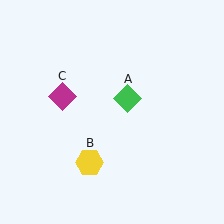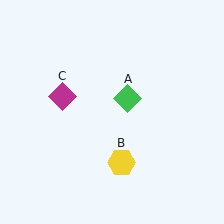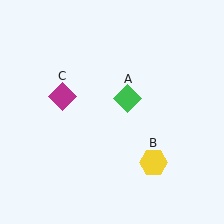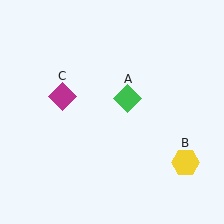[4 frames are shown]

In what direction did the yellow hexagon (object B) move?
The yellow hexagon (object B) moved right.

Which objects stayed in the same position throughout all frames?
Green diamond (object A) and magenta diamond (object C) remained stationary.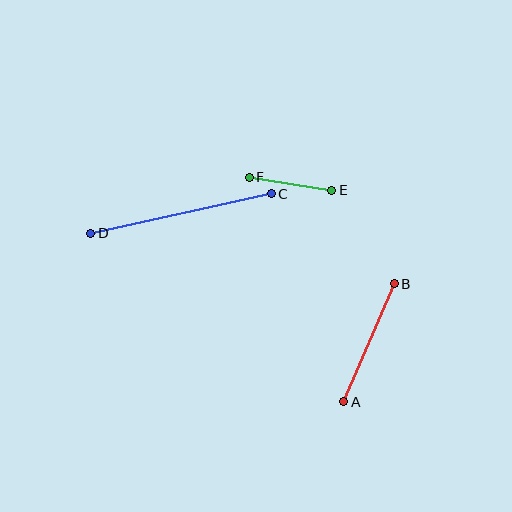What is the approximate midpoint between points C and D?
The midpoint is at approximately (181, 214) pixels.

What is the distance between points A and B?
The distance is approximately 129 pixels.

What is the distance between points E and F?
The distance is approximately 83 pixels.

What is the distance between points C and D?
The distance is approximately 185 pixels.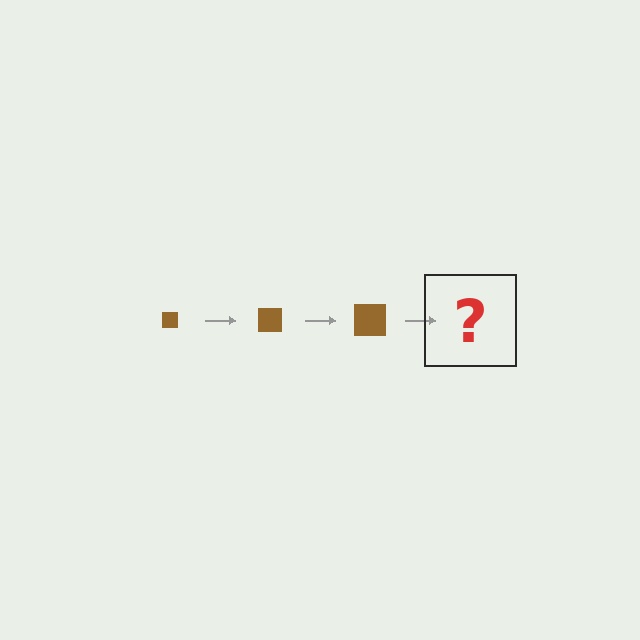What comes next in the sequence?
The next element should be a brown square, larger than the previous one.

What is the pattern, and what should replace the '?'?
The pattern is that the square gets progressively larger each step. The '?' should be a brown square, larger than the previous one.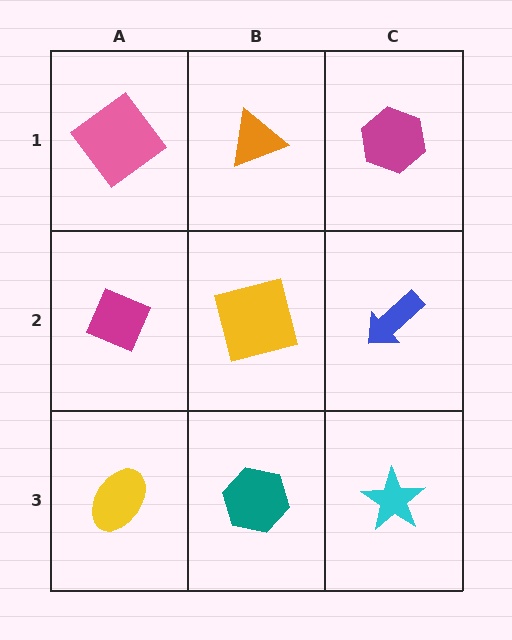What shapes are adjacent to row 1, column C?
A blue arrow (row 2, column C), an orange triangle (row 1, column B).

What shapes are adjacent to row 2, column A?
A pink diamond (row 1, column A), a yellow ellipse (row 3, column A), a yellow square (row 2, column B).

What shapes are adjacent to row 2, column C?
A magenta hexagon (row 1, column C), a cyan star (row 3, column C), a yellow square (row 2, column B).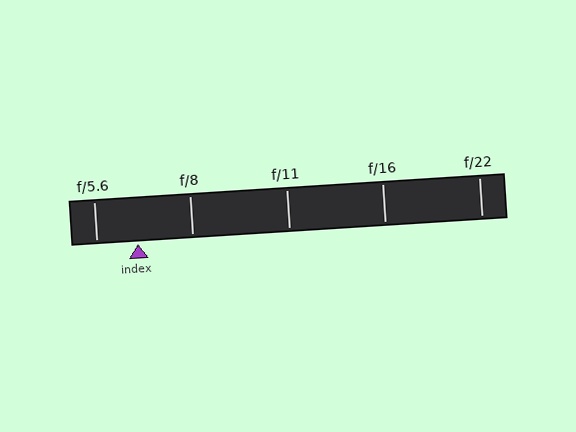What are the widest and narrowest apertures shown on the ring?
The widest aperture shown is f/5.6 and the narrowest is f/22.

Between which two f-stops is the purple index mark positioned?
The index mark is between f/5.6 and f/8.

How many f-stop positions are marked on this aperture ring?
There are 5 f-stop positions marked.